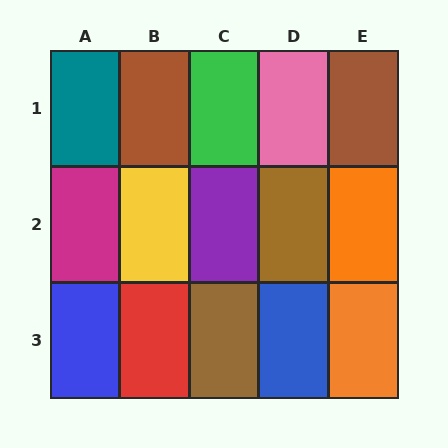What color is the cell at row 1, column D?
Pink.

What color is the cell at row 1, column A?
Teal.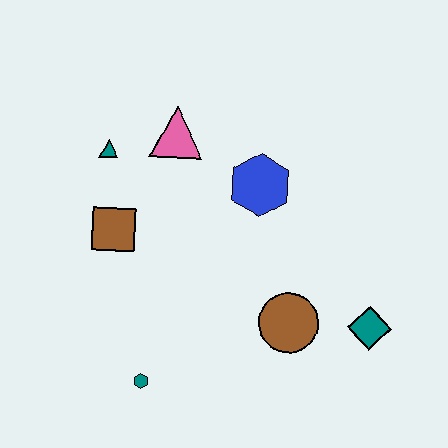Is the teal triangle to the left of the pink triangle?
Yes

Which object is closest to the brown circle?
The teal diamond is closest to the brown circle.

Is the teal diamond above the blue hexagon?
No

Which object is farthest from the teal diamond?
The teal triangle is farthest from the teal diamond.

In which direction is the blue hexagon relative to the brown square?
The blue hexagon is to the right of the brown square.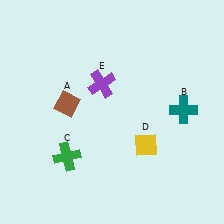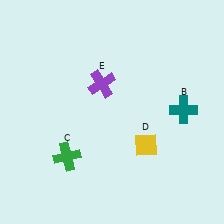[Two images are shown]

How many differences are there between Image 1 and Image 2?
There is 1 difference between the two images.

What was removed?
The brown diamond (A) was removed in Image 2.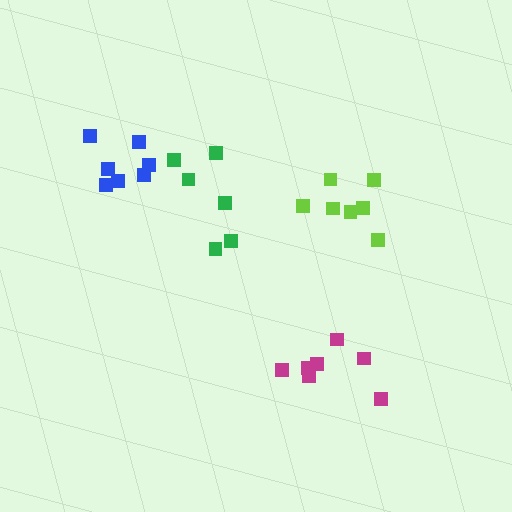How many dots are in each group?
Group 1: 6 dots, Group 2: 7 dots, Group 3: 7 dots, Group 4: 7 dots (27 total).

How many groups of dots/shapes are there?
There are 4 groups.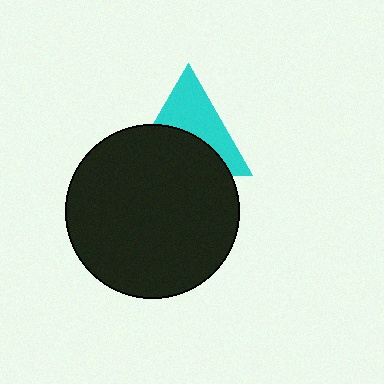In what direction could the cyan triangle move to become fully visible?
The cyan triangle could move up. That would shift it out from behind the black circle entirely.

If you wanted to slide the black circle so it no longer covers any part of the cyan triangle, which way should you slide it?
Slide it down — that is the most direct way to separate the two shapes.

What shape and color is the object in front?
The object in front is a black circle.